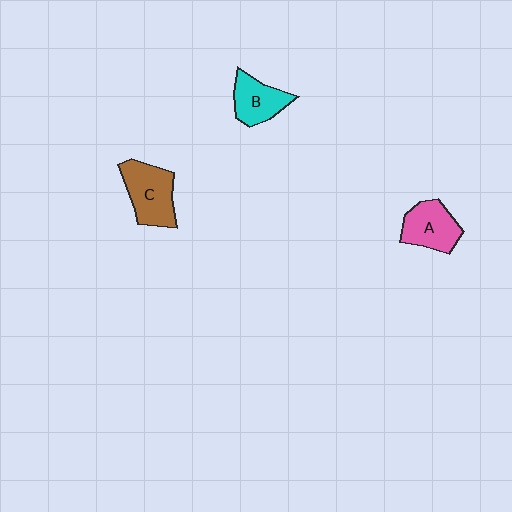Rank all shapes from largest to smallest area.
From largest to smallest: C (brown), A (pink), B (cyan).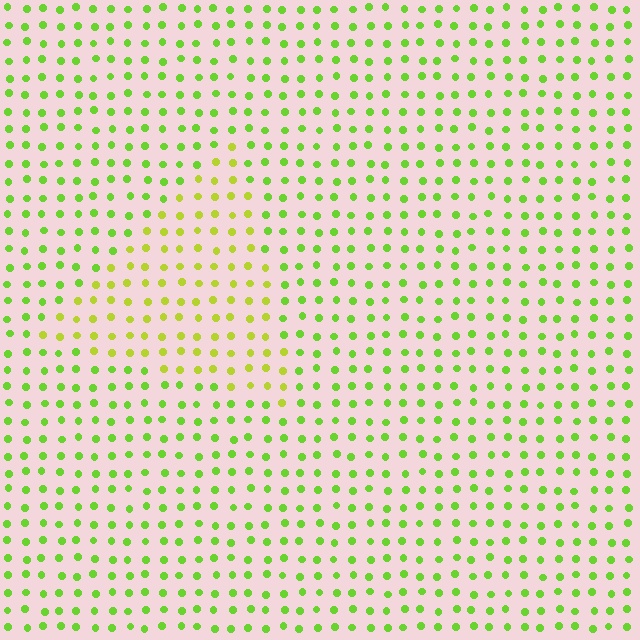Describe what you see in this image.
The image is filled with small lime elements in a uniform arrangement. A triangle-shaped region is visible where the elements are tinted to a slightly different hue, forming a subtle color boundary.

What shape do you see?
I see a triangle.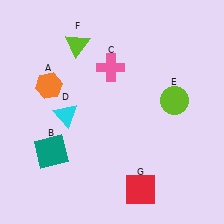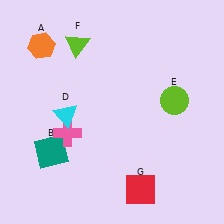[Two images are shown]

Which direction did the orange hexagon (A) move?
The orange hexagon (A) moved up.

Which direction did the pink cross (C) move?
The pink cross (C) moved down.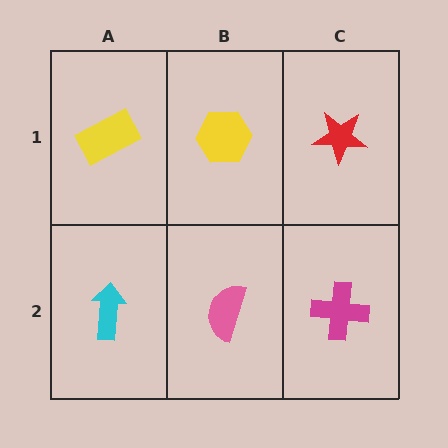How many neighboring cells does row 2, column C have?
2.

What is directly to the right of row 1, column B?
A red star.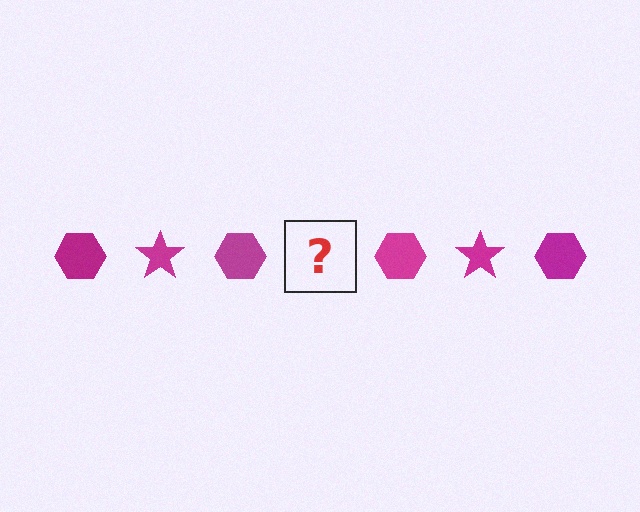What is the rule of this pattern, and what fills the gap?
The rule is that the pattern cycles through hexagon, star shapes in magenta. The gap should be filled with a magenta star.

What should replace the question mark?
The question mark should be replaced with a magenta star.